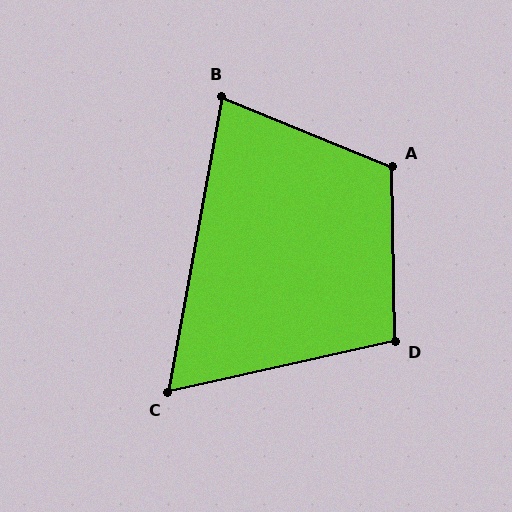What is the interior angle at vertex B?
Approximately 78 degrees (acute).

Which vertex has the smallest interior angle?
C, at approximately 67 degrees.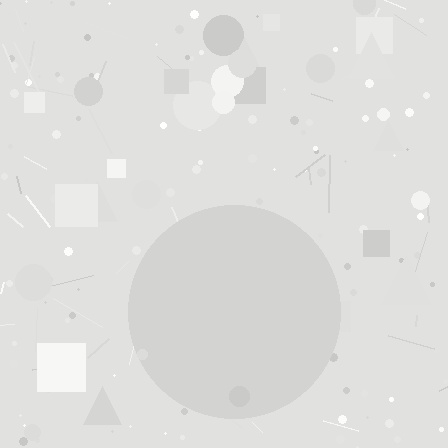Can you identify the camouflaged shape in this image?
The camouflaged shape is a circle.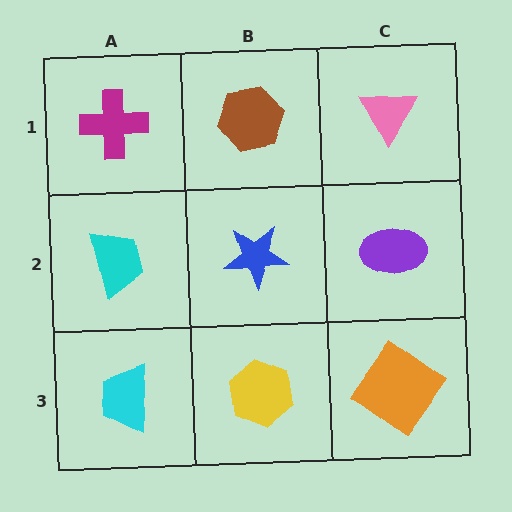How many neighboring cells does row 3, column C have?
2.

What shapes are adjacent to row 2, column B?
A brown hexagon (row 1, column B), a yellow hexagon (row 3, column B), a cyan trapezoid (row 2, column A), a purple ellipse (row 2, column C).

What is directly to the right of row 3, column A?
A yellow hexagon.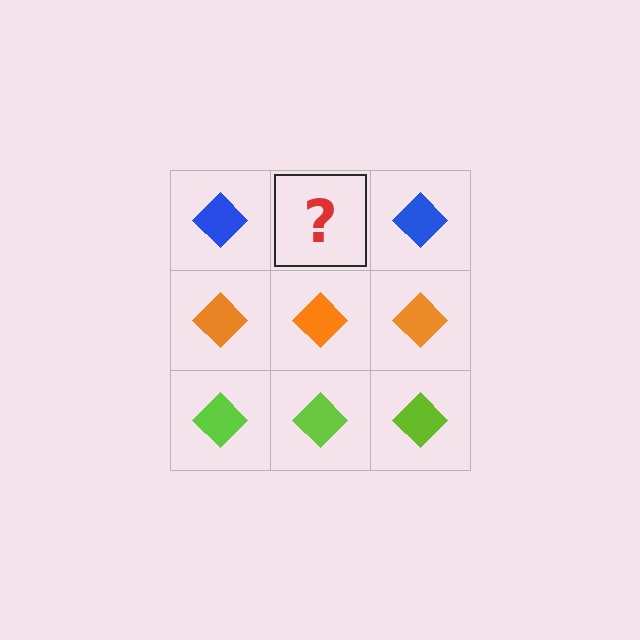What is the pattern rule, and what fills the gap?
The rule is that each row has a consistent color. The gap should be filled with a blue diamond.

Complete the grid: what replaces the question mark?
The question mark should be replaced with a blue diamond.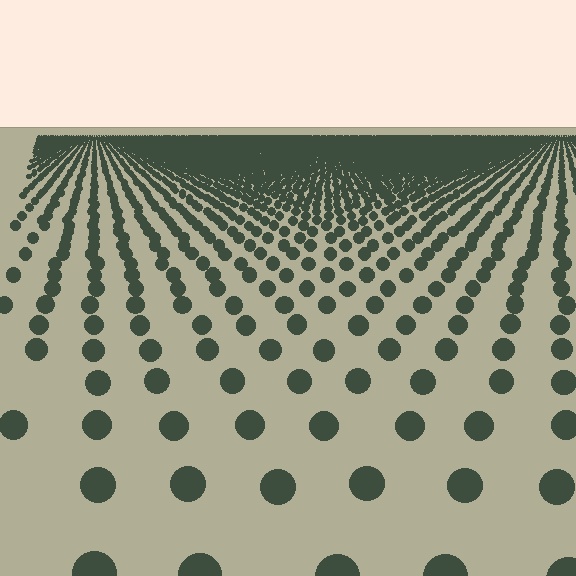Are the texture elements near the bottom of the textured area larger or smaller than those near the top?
Larger. Near the bottom, elements are closer to the viewer and appear at a bigger on-screen size.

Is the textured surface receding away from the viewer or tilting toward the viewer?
The surface is receding away from the viewer. Texture elements get smaller and denser toward the top.